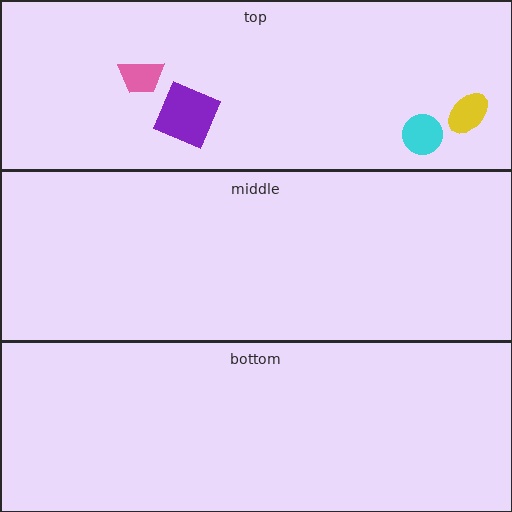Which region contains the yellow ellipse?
The top region.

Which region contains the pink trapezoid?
The top region.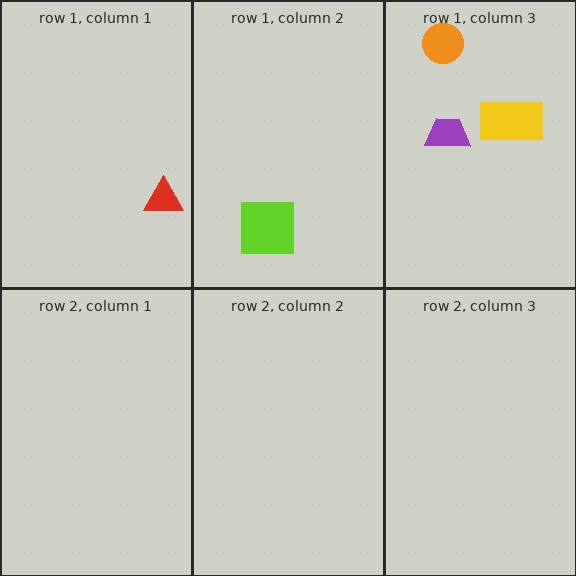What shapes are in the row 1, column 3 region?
The yellow rectangle, the purple trapezoid, the orange circle.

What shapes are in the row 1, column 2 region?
The lime square.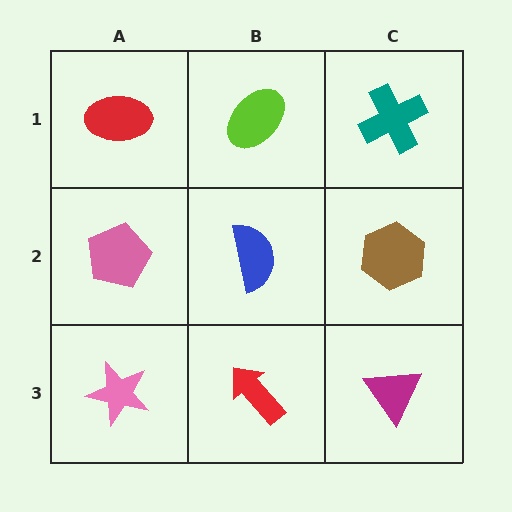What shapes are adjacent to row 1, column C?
A brown hexagon (row 2, column C), a lime ellipse (row 1, column B).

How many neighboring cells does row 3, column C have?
2.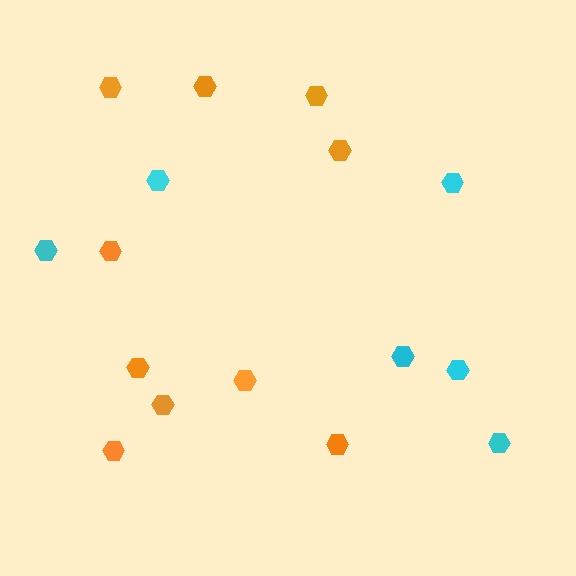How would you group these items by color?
There are 2 groups: one group of orange hexagons (10) and one group of cyan hexagons (6).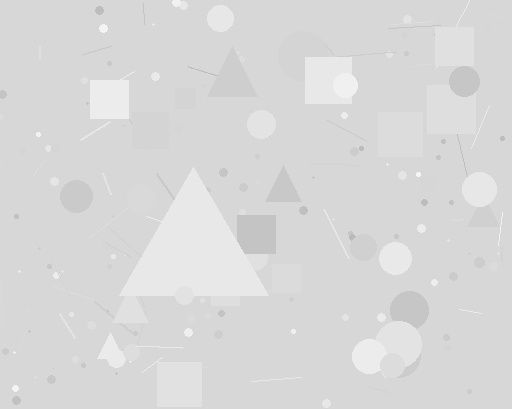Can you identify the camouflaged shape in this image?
The camouflaged shape is a triangle.